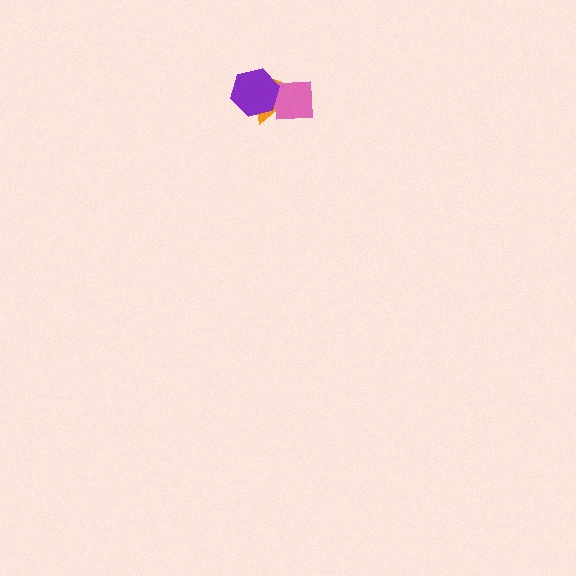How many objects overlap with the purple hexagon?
2 objects overlap with the purple hexagon.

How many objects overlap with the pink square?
2 objects overlap with the pink square.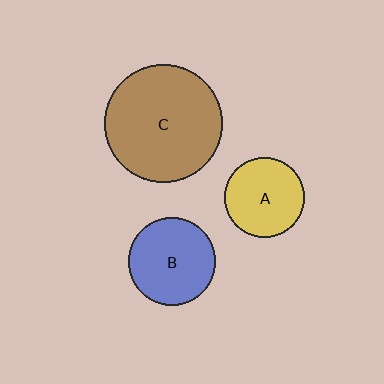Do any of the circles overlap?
No, none of the circles overlap.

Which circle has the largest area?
Circle C (brown).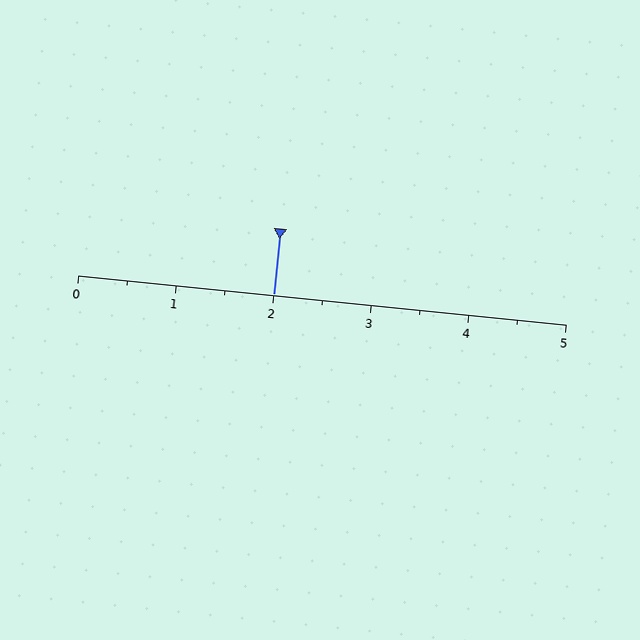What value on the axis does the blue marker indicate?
The marker indicates approximately 2.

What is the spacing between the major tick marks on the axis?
The major ticks are spaced 1 apart.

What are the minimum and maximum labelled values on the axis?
The axis runs from 0 to 5.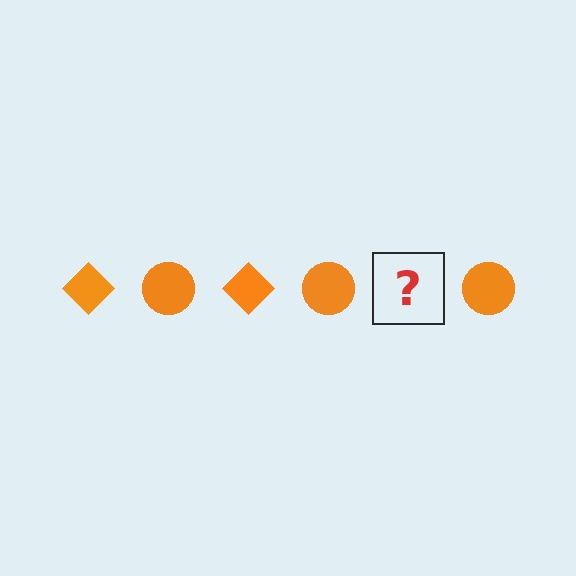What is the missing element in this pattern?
The missing element is an orange diamond.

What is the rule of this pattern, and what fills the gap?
The rule is that the pattern cycles through diamond, circle shapes in orange. The gap should be filled with an orange diamond.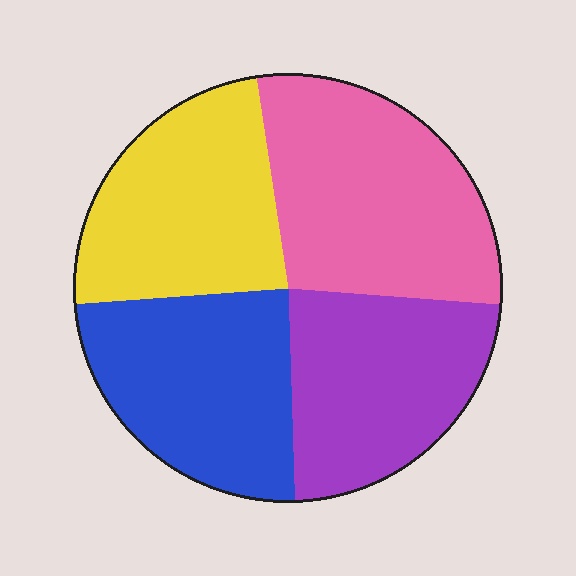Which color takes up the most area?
Pink, at roughly 30%.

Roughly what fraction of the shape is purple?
Purple takes up about one quarter (1/4) of the shape.